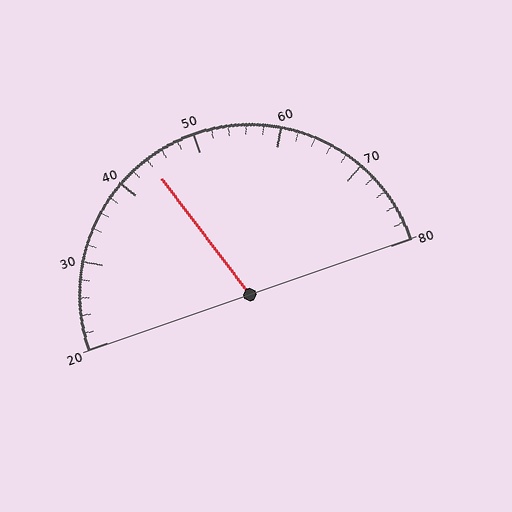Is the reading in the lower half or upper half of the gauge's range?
The reading is in the lower half of the range (20 to 80).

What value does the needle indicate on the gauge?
The needle indicates approximately 44.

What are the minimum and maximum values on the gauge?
The gauge ranges from 20 to 80.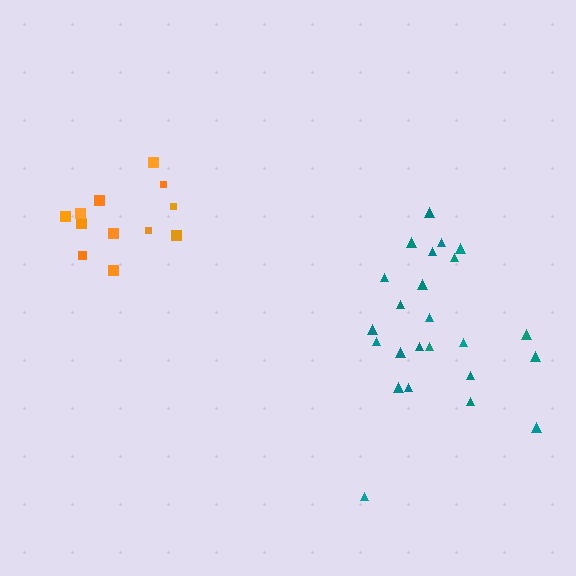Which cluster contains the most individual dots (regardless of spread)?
Teal (24).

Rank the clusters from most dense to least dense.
orange, teal.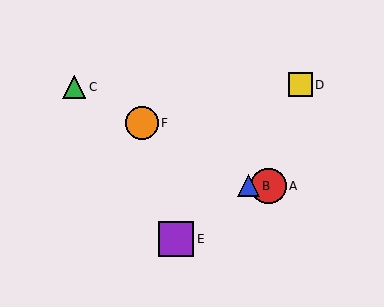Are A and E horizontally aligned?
No, A is at y≈186 and E is at y≈239.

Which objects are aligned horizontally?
Objects A, B are aligned horizontally.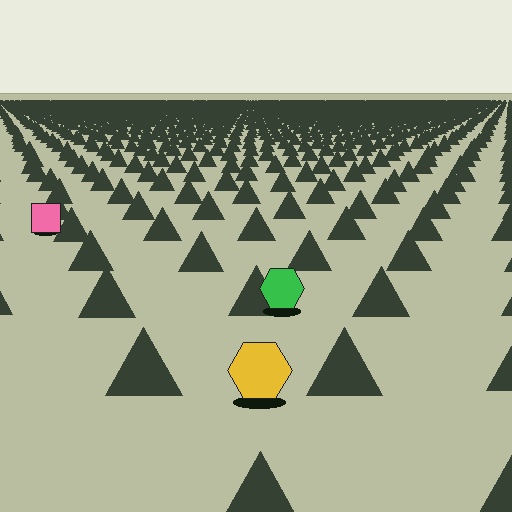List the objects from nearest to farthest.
From nearest to farthest: the yellow hexagon, the green hexagon, the pink square.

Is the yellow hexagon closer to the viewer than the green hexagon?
Yes. The yellow hexagon is closer — you can tell from the texture gradient: the ground texture is coarser near it.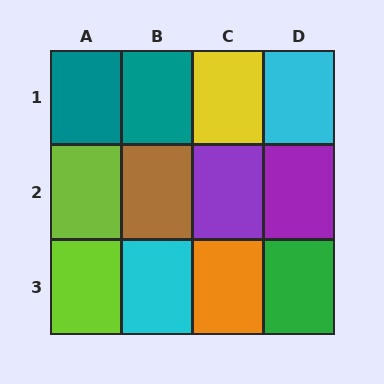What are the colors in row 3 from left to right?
Lime, cyan, orange, green.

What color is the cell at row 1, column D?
Cyan.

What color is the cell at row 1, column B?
Teal.